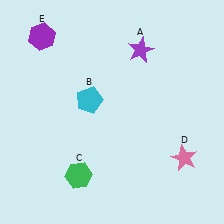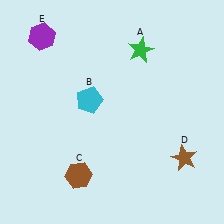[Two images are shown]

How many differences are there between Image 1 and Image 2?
There are 3 differences between the two images.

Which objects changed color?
A changed from purple to green. C changed from green to brown. D changed from pink to brown.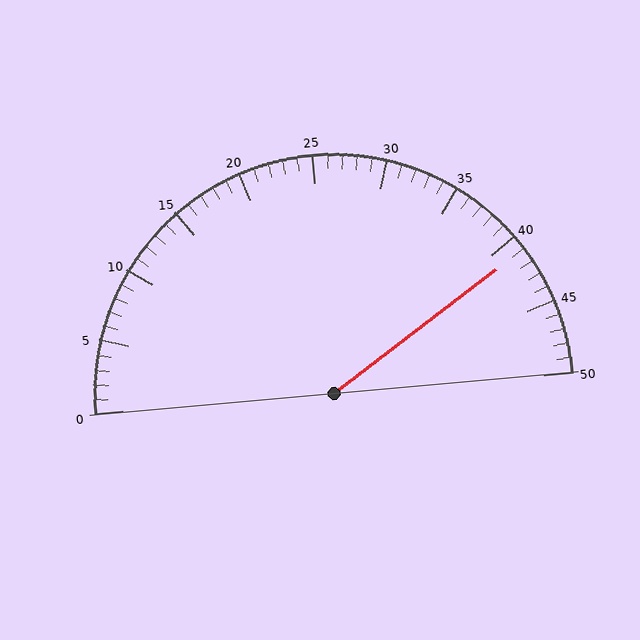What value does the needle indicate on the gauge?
The needle indicates approximately 41.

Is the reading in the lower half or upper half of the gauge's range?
The reading is in the upper half of the range (0 to 50).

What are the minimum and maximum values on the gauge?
The gauge ranges from 0 to 50.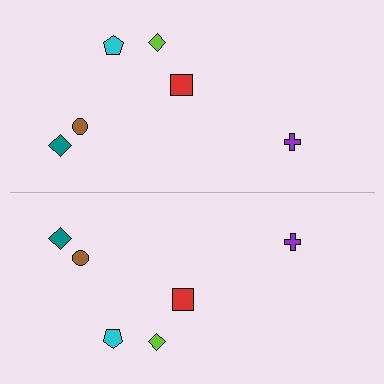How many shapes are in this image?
There are 12 shapes in this image.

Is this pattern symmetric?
Yes, this pattern has bilateral (reflection) symmetry.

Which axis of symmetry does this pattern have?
The pattern has a horizontal axis of symmetry running through the center of the image.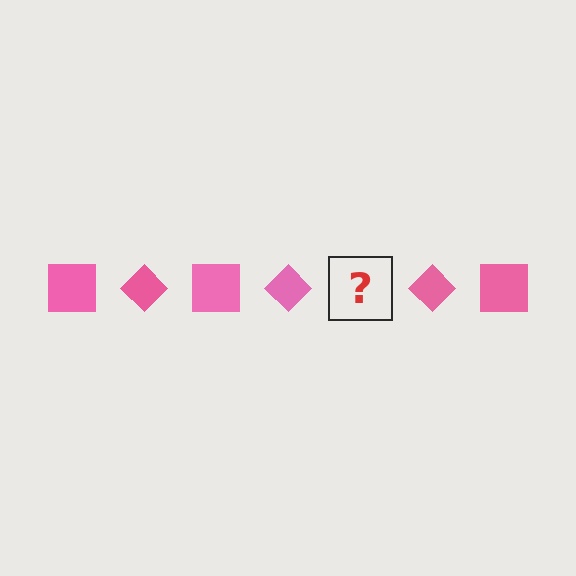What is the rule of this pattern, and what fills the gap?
The rule is that the pattern cycles through square, diamond shapes in pink. The gap should be filled with a pink square.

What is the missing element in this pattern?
The missing element is a pink square.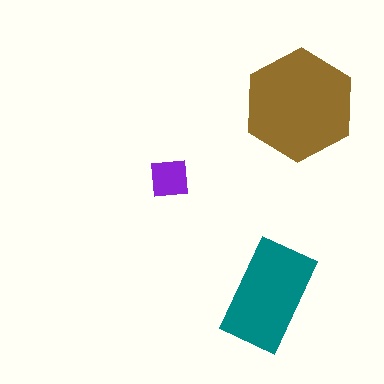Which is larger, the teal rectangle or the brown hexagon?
The brown hexagon.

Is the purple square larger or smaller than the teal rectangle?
Smaller.